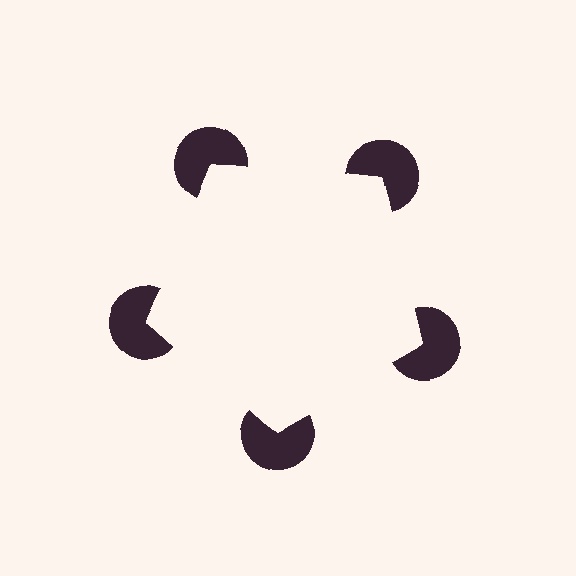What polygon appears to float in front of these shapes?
An illusory pentagon — its edges are inferred from the aligned wedge cuts in the pac-man discs, not physically drawn.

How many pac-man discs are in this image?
There are 5 — one at each vertex of the illusory pentagon.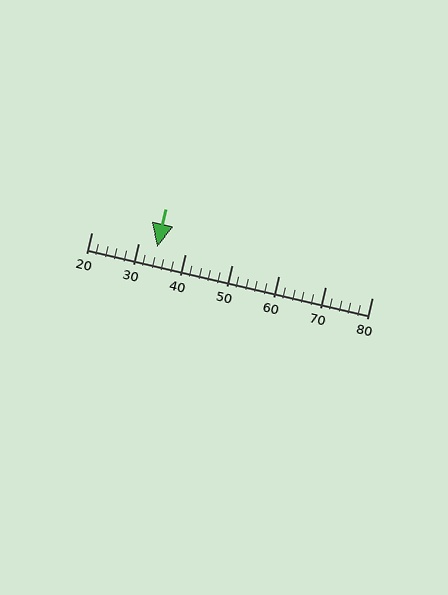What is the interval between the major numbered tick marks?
The major tick marks are spaced 10 units apart.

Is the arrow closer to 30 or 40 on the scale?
The arrow is closer to 30.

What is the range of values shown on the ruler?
The ruler shows values from 20 to 80.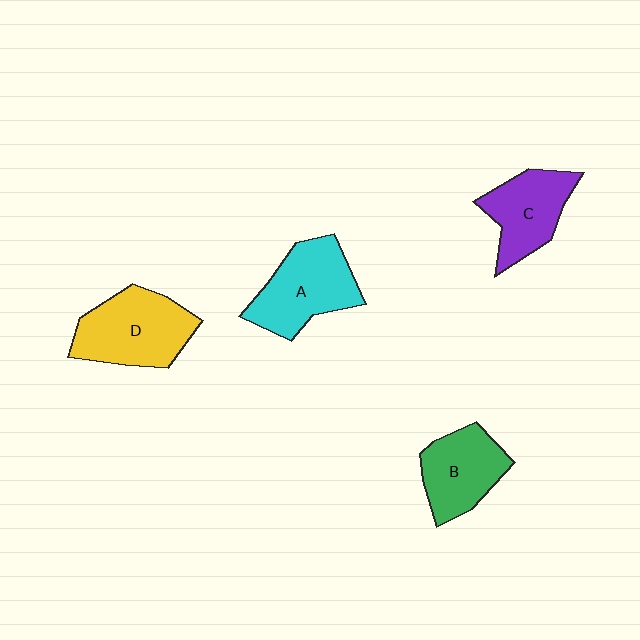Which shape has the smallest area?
Shape C (purple).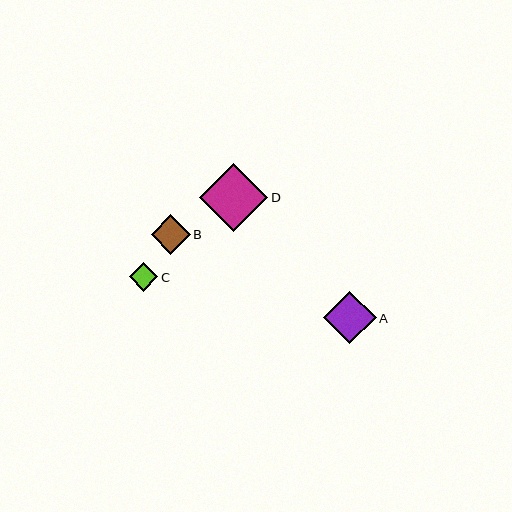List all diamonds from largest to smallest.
From largest to smallest: D, A, B, C.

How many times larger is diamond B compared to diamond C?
Diamond B is approximately 1.4 times the size of diamond C.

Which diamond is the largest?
Diamond D is the largest with a size of approximately 68 pixels.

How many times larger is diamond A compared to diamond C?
Diamond A is approximately 1.8 times the size of diamond C.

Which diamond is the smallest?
Diamond C is the smallest with a size of approximately 29 pixels.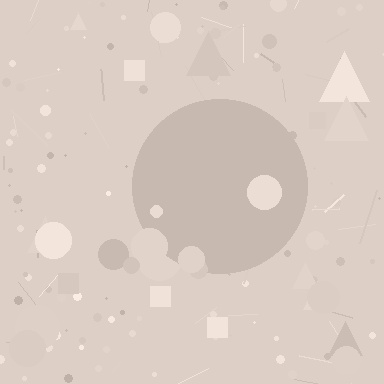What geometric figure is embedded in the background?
A circle is embedded in the background.